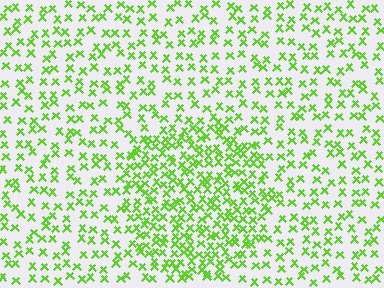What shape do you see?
I see a circle.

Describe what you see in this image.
The image contains small lime elements arranged at two different densities. A circle-shaped region is visible where the elements are more densely packed than the surrounding area.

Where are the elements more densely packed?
The elements are more densely packed inside the circle boundary.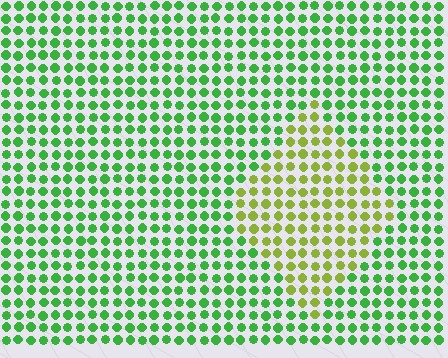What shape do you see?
I see a diamond.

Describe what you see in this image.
The image is filled with small green elements in a uniform arrangement. A diamond-shaped region is visible where the elements are tinted to a slightly different hue, forming a subtle color boundary.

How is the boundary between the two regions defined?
The boundary is defined purely by a slight shift in hue (about 44 degrees). Spacing, size, and orientation are identical on both sides.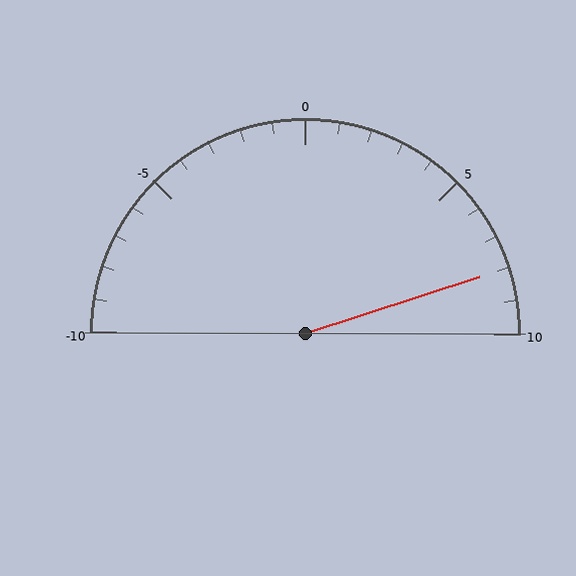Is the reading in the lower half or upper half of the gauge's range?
The reading is in the upper half of the range (-10 to 10).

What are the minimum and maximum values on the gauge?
The gauge ranges from -10 to 10.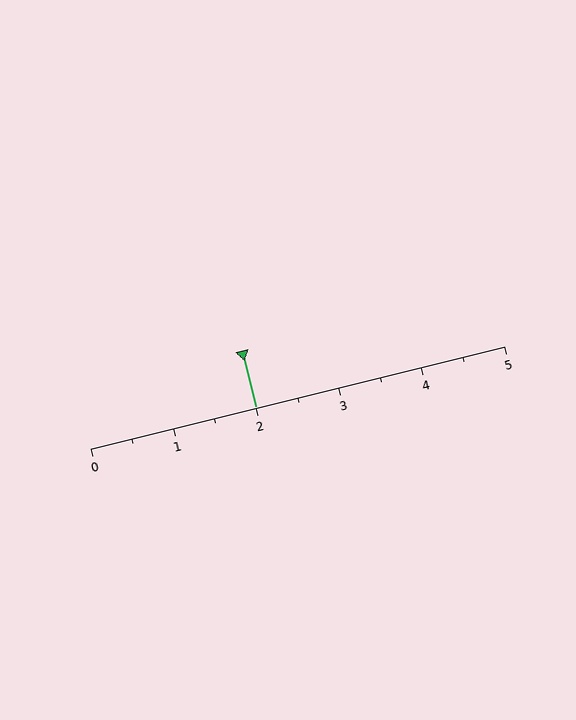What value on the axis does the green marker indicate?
The marker indicates approximately 2.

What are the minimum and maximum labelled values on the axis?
The axis runs from 0 to 5.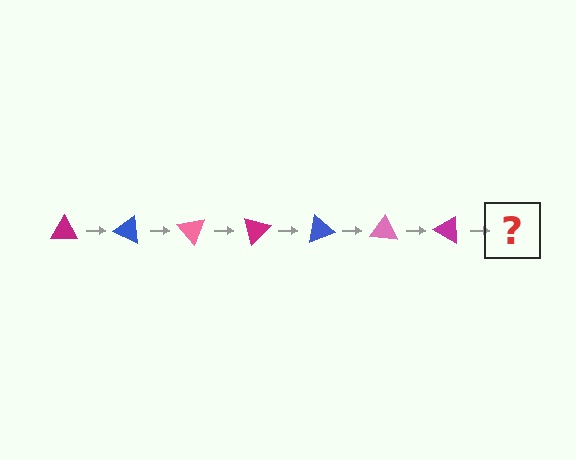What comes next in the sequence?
The next element should be a blue triangle, rotated 175 degrees from the start.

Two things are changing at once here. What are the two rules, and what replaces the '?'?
The two rules are that it rotates 25 degrees each step and the color cycles through magenta, blue, and pink. The '?' should be a blue triangle, rotated 175 degrees from the start.